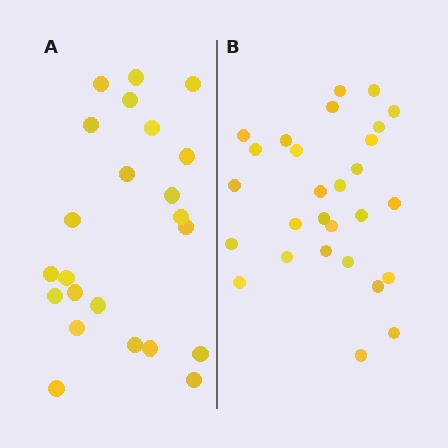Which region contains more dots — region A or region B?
Region B (the right region) has more dots.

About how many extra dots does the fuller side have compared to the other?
Region B has about 5 more dots than region A.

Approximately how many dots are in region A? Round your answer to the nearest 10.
About 20 dots. (The exact count is 23, which rounds to 20.)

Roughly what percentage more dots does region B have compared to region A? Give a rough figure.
About 20% more.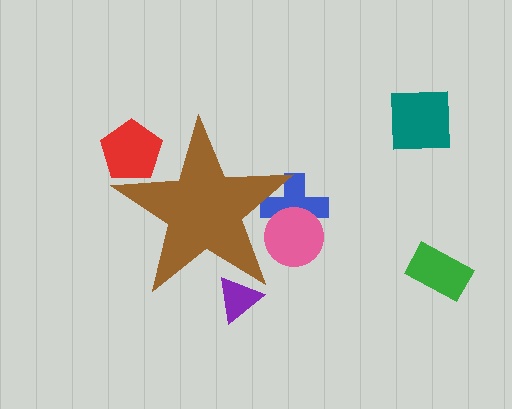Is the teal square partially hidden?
No, the teal square is fully visible.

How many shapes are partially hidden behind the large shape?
4 shapes are partially hidden.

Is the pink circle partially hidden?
Yes, the pink circle is partially hidden behind the brown star.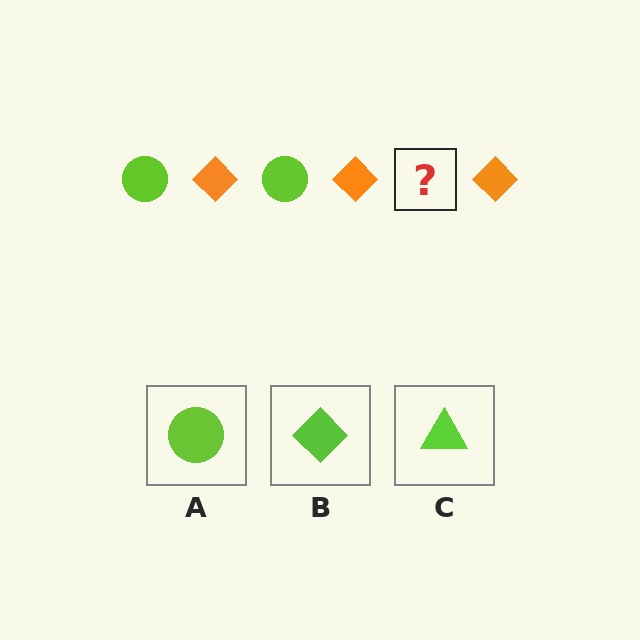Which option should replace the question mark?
Option A.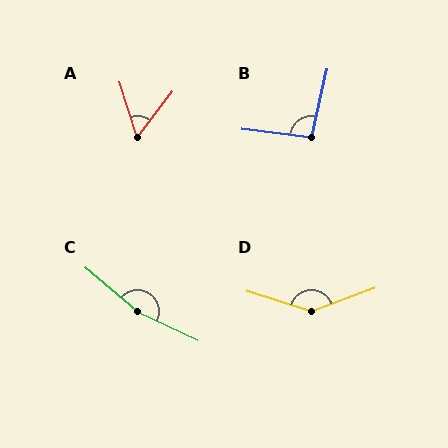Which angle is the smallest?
A, at approximately 55 degrees.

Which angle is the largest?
C, at approximately 165 degrees.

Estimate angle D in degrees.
Approximately 142 degrees.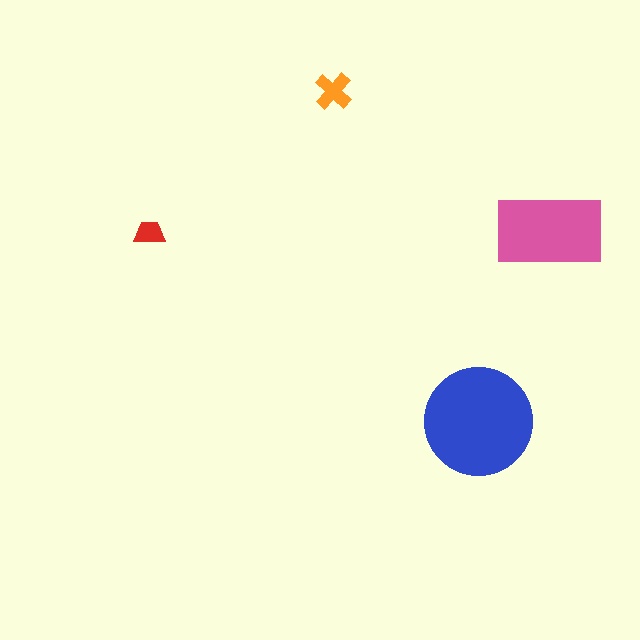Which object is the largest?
The blue circle.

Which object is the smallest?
The red trapezoid.